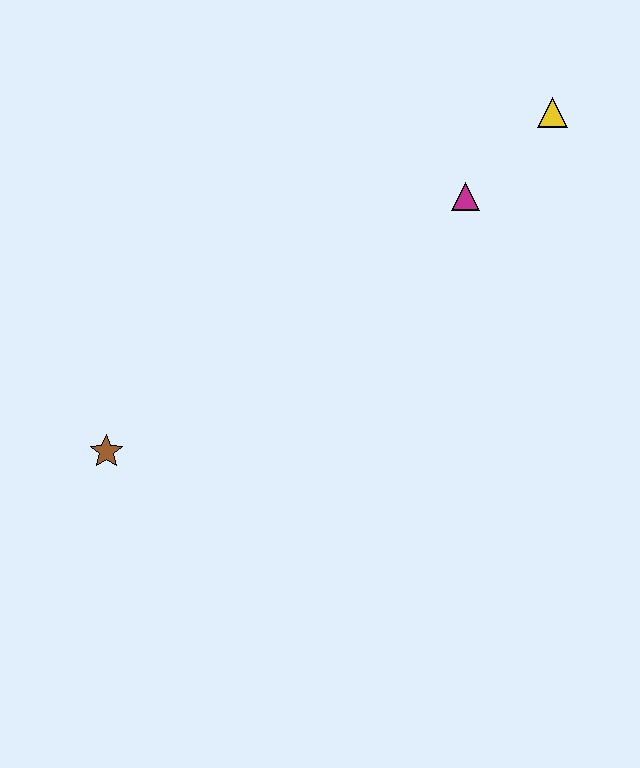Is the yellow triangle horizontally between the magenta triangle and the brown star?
No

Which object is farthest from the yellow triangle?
The brown star is farthest from the yellow triangle.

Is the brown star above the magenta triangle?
No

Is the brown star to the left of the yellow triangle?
Yes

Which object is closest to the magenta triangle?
The yellow triangle is closest to the magenta triangle.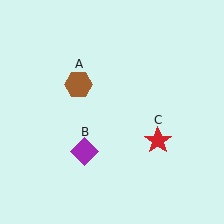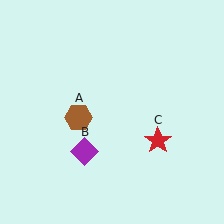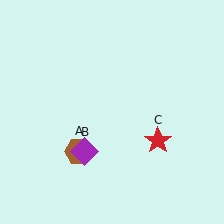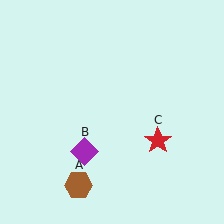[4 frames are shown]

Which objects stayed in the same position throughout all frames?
Purple diamond (object B) and red star (object C) remained stationary.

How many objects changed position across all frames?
1 object changed position: brown hexagon (object A).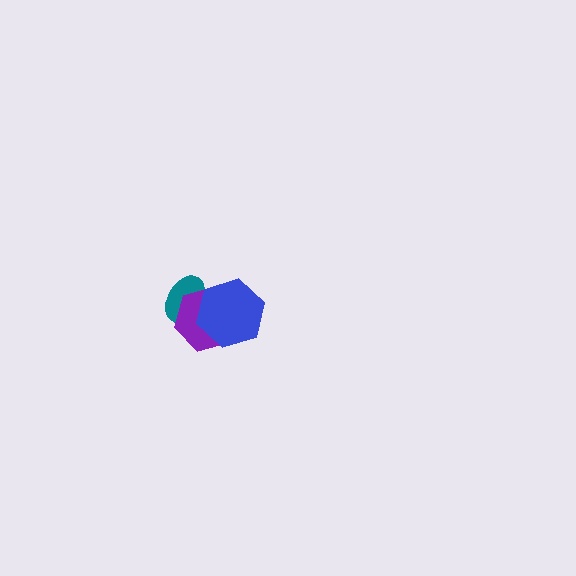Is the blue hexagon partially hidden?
No, no other shape covers it.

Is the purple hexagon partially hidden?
Yes, it is partially covered by another shape.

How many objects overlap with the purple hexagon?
2 objects overlap with the purple hexagon.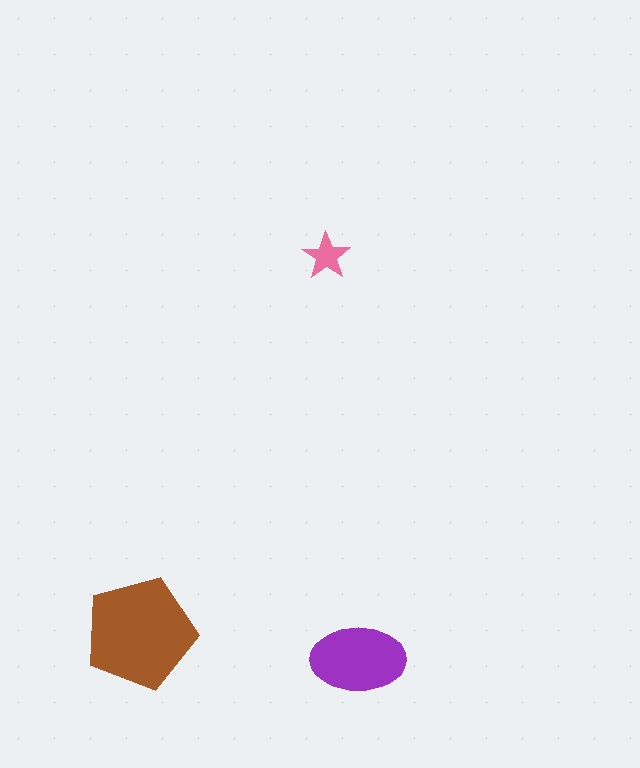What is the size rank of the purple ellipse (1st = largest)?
2nd.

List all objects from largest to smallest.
The brown pentagon, the purple ellipse, the pink star.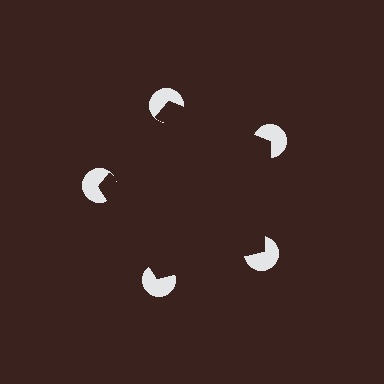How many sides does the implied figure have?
5 sides.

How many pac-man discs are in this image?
There are 5 — one at each vertex of the illusory pentagon.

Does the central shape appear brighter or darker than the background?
It typically appears slightly darker than the background, even though no actual brightness change is drawn.